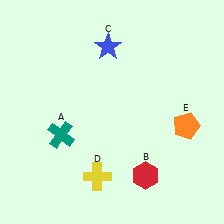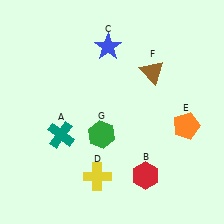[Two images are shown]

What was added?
A brown triangle (F), a green hexagon (G) were added in Image 2.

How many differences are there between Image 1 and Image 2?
There are 2 differences between the two images.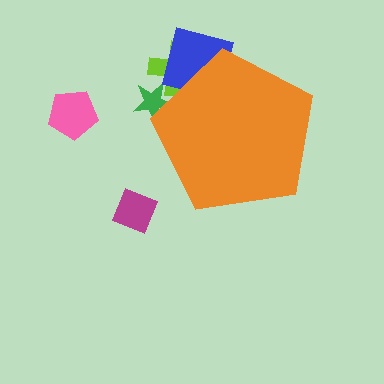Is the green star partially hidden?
Yes, the green star is partially hidden behind the orange pentagon.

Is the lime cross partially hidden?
Yes, the lime cross is partially hidden behind the orange pentagon.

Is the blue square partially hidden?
Yes, the blue square is partially hidden behind the orange pentagon.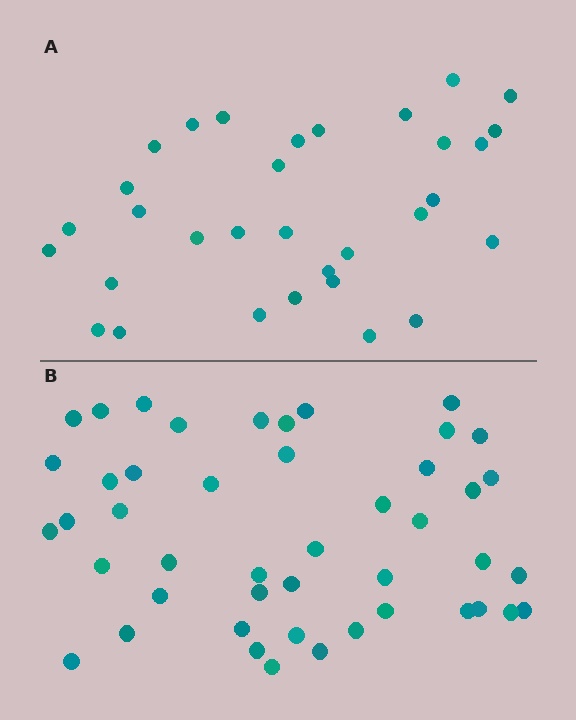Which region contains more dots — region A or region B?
Region B (the bottom region) has more dots.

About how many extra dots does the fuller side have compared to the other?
Region B has approximately 15 more dots than region A.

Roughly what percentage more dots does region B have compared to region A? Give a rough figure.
About 45% more.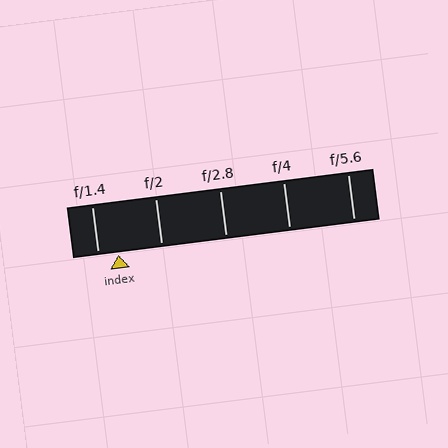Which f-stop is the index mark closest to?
The index mark is closest to f/1.4.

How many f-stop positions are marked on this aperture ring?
There are 5 f-stop positions marked.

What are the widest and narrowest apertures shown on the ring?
The widest aperture shown is f/1.4 and the narrowest is f/5.6.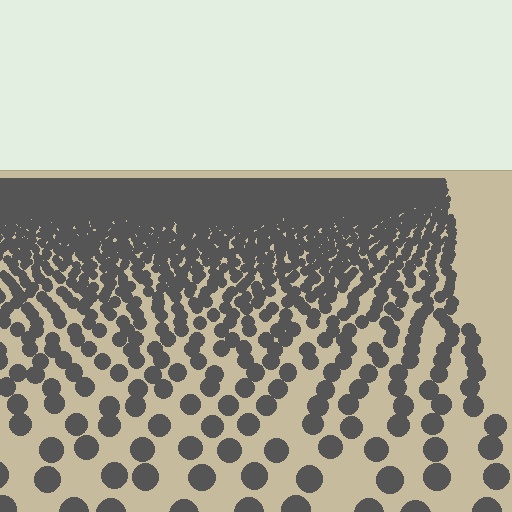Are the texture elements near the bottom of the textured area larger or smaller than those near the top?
Larger. Near the bottom, elements are closer to the viewer and appear at a bigger on-screen size.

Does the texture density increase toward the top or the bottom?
Density increases toward the top.